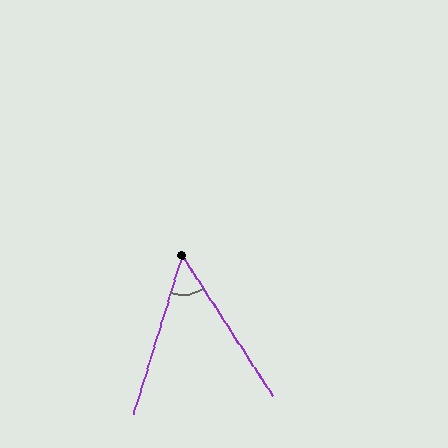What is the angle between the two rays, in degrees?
Approximately 50 degrees.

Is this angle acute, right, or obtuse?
It is acute.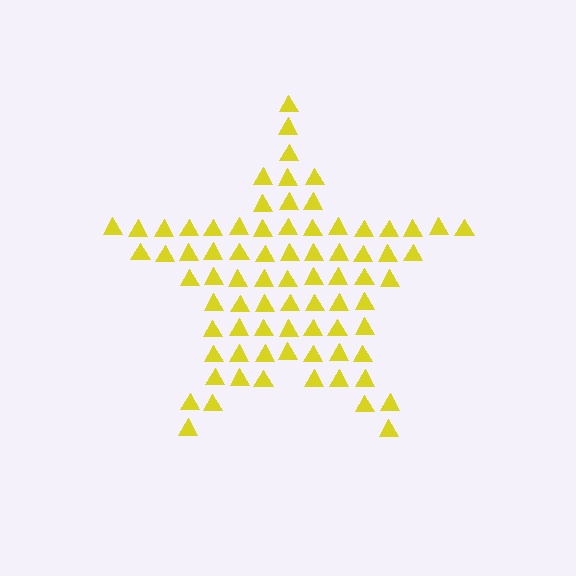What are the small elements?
The small elements are triangles.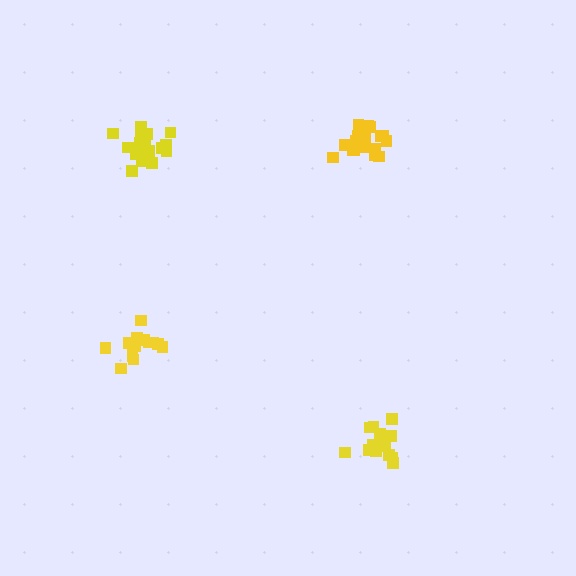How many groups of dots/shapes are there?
There are 4 groups.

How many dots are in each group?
Group 1: 14 dots, Group 2: 20 dots, Group 3: 20 dots, Group 4: 16 dots (70 total).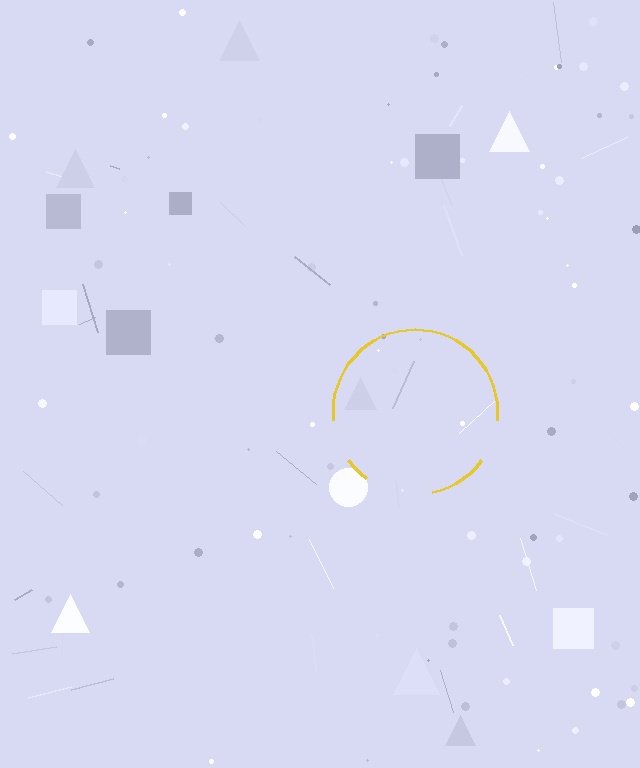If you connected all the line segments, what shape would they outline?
They would outline a circle.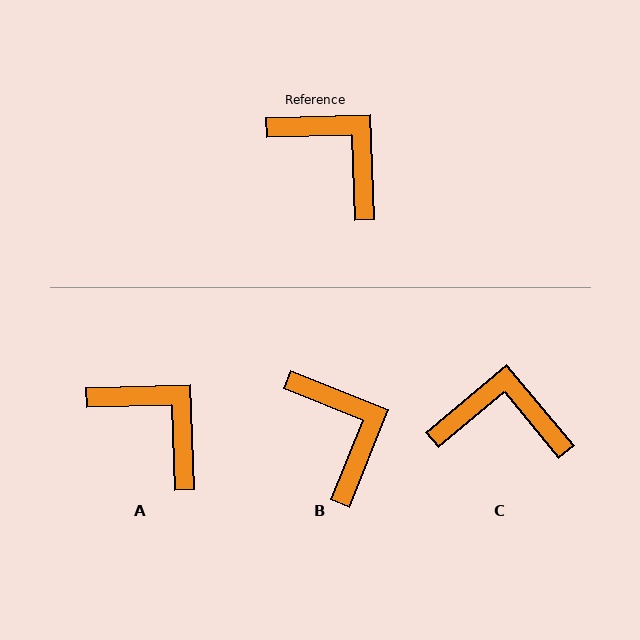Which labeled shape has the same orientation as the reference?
A.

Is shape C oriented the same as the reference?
No, it is off by about 38 degrees.